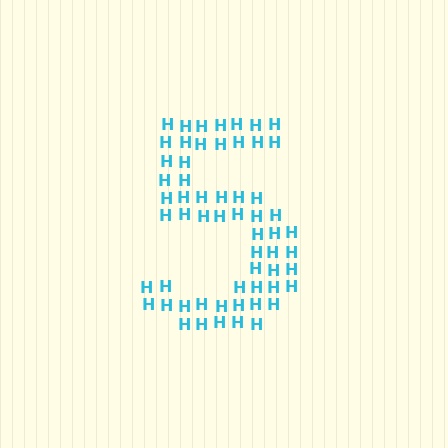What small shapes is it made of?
It is made of small letter H's.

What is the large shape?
The large shape is the digit 5.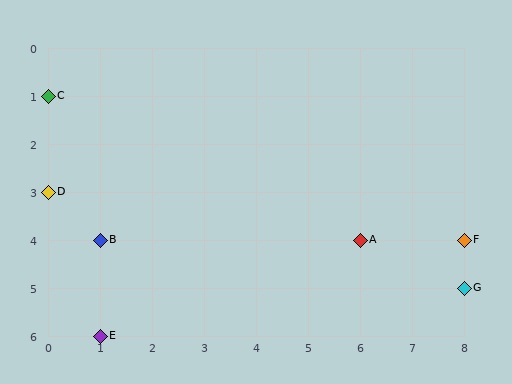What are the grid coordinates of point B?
Point B is at grid coordinates (1, 4).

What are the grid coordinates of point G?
Point G is at grid coordinates (8, 5).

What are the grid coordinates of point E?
Point E is at grid coordinates (1, 6).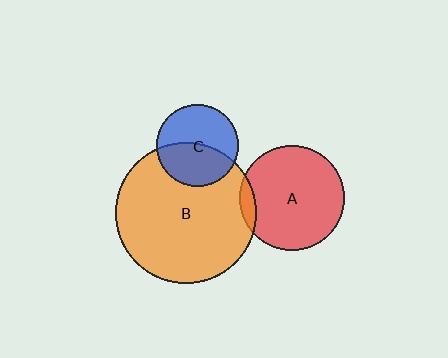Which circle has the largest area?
Circle B (orange).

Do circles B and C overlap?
Yes.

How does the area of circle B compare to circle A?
Approximately 1.8 times.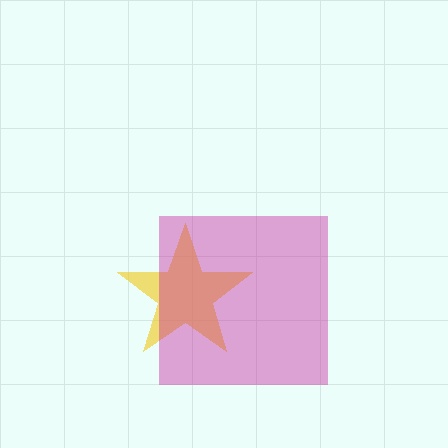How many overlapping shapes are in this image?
There are 2 overlapping shapes in the image.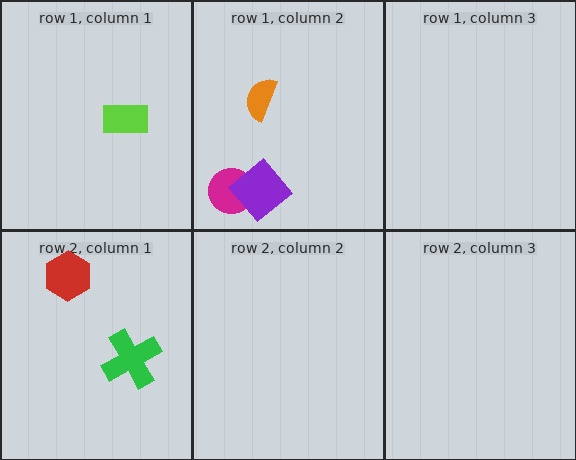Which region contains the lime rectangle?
The row 1, column 1 region.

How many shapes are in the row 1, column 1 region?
1.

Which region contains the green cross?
The row 2, column 1 region.